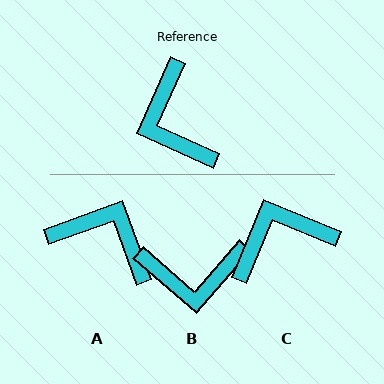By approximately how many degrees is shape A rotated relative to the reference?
Approximately 136 degrees clockwise.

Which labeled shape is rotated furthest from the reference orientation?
A, about 136 degrees away.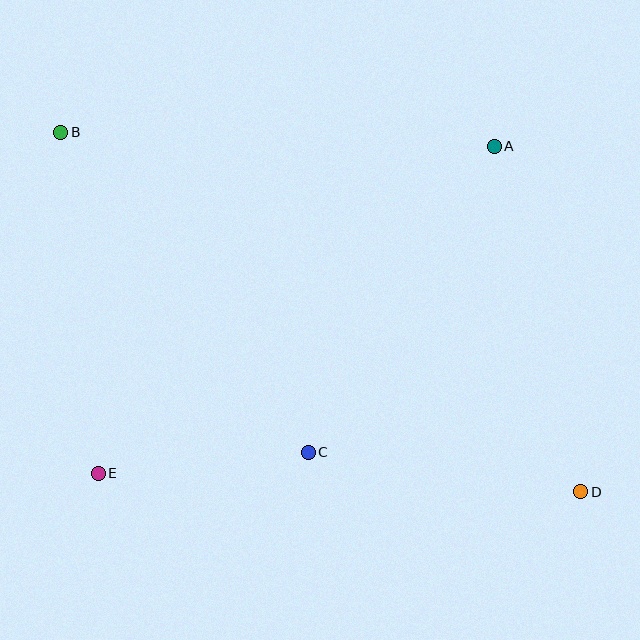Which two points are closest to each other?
Points C and E are closest to each other.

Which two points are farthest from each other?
Points B and D are farthest from each other.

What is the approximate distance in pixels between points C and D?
The distance between C and D is approximately 275 pixels.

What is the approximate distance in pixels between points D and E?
The distance between D and E is approximately 483 pixels.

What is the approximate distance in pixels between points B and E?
The distance between B and E is approximately 343 pixels.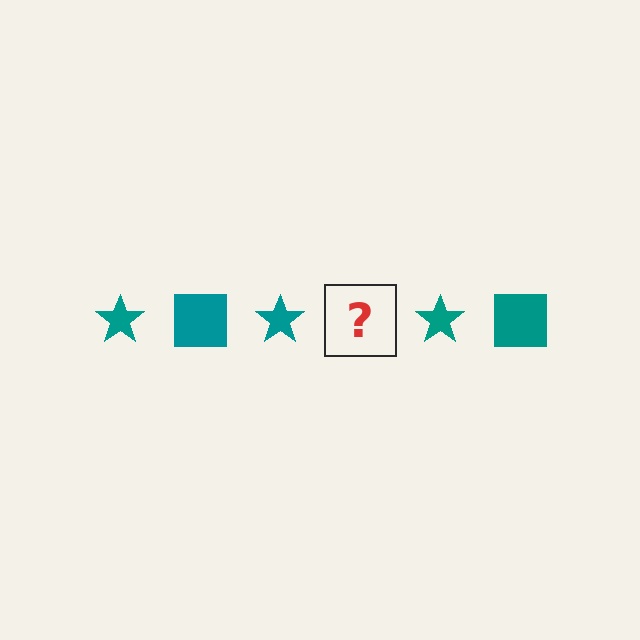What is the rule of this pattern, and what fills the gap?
The rule is that the pattern cycles through star, square shapes in teal. The gap should be filled with a teal square.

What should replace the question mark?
The question mark should be replaced with a teal square.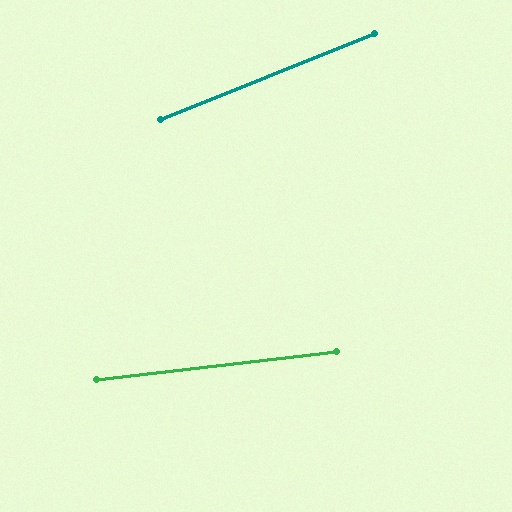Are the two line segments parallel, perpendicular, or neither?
Neither parallel nor perpendicular — they differ by about 15°.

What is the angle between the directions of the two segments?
Approximately 15 degrees.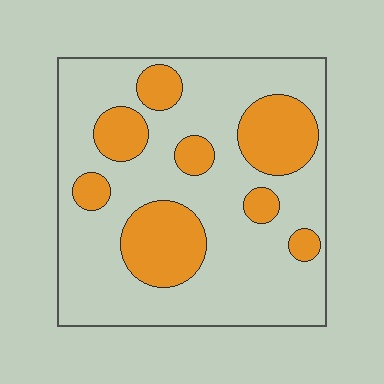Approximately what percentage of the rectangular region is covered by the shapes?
Approximately 25%.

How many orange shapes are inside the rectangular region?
8.